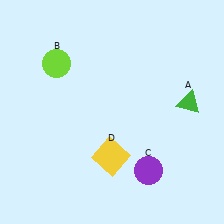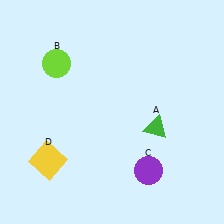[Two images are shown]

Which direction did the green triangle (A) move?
The green triangle (A) moved left.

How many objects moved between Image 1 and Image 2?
2 objects moved between the two images.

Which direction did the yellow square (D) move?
The yellow square (D) moved left.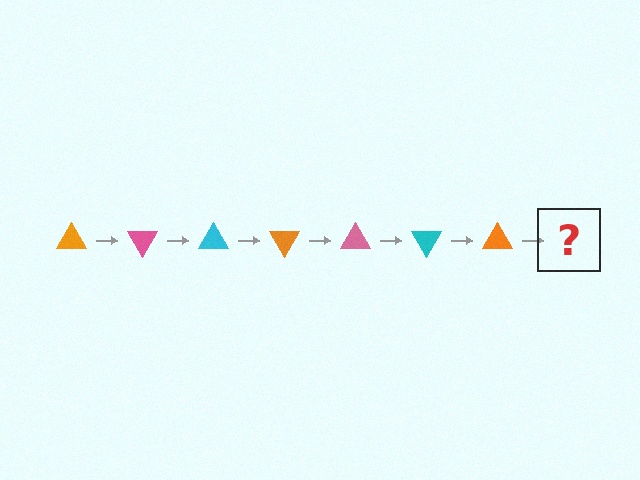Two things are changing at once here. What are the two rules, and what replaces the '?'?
The two rules are that it rotates 60 degrees each step and the color cycles through orange, pink, and cyan. The '?' should be a pink triangle, rotated 420 degrees from the start.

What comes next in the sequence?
The next element should be a pink triangle, rotated 420 degrees from the start.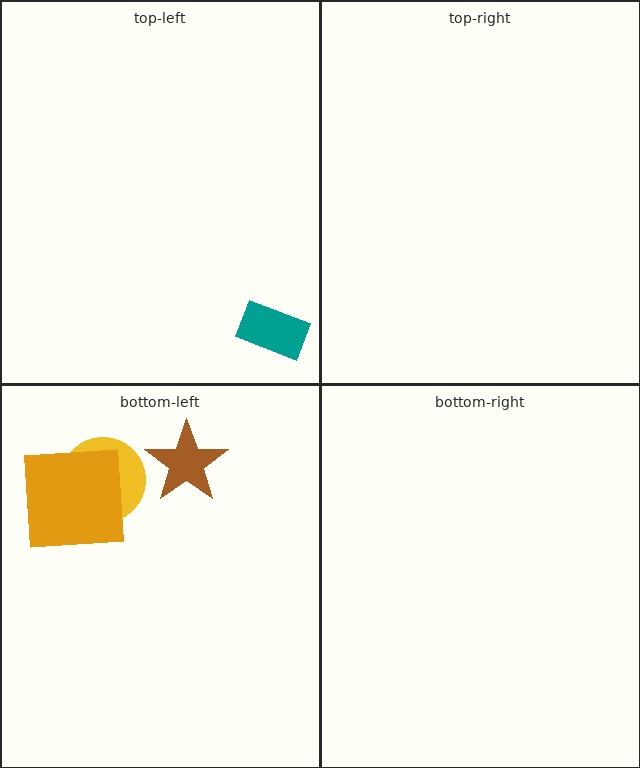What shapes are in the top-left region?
The teal rectangle.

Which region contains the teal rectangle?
The top-left region.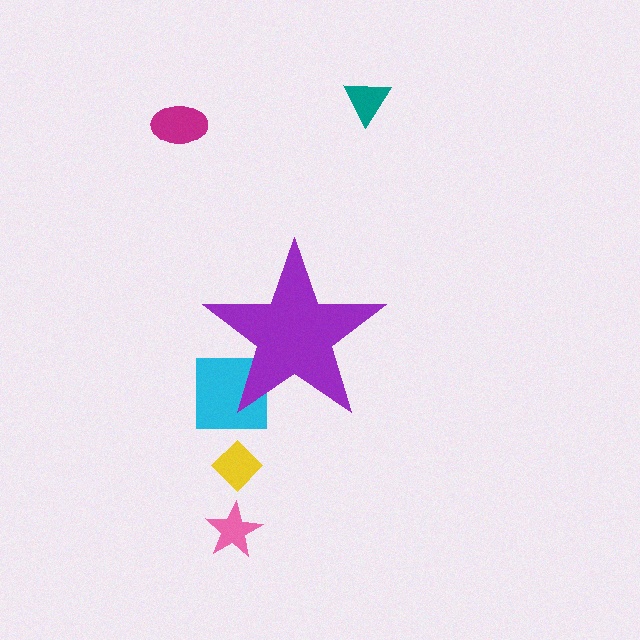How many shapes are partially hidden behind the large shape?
1 shape is partially hidden.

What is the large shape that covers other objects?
A purple star.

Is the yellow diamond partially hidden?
No, the yellow diamond is fully visible.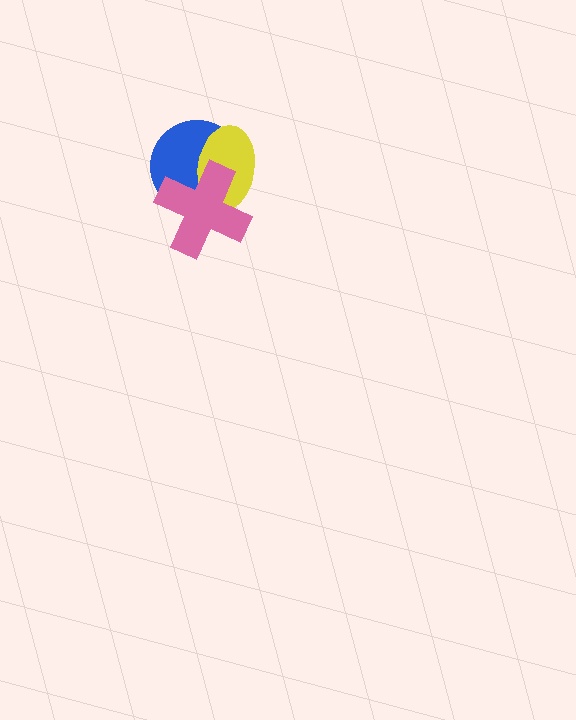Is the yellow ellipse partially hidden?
Yes, it is partially covered by another shape.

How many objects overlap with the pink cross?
2 objects overlap with the pink cross.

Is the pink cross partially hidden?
No, no other shape covers it.